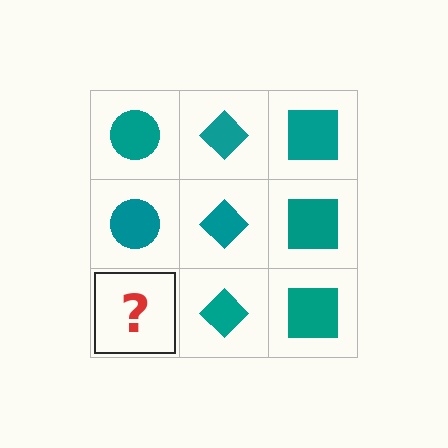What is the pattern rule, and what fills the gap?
The rule is that each column has a consistent shape. The gap should be filled with a teal circle.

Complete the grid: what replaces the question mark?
The question mark should be replaced with a teal circle.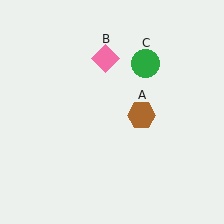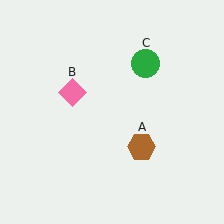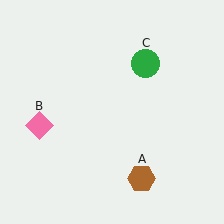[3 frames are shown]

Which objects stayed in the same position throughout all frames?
Green circle (object C) remained stationary.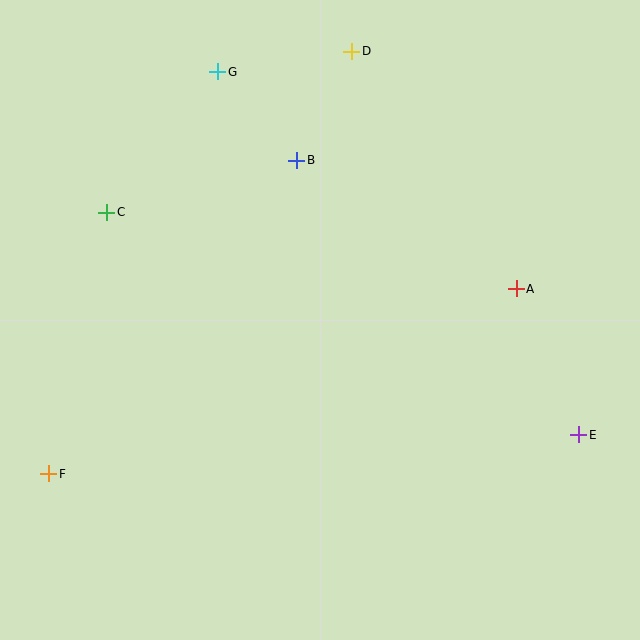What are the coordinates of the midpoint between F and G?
The midpoint between F and G is at (133, 273).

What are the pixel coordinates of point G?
Point G is at (218, 72).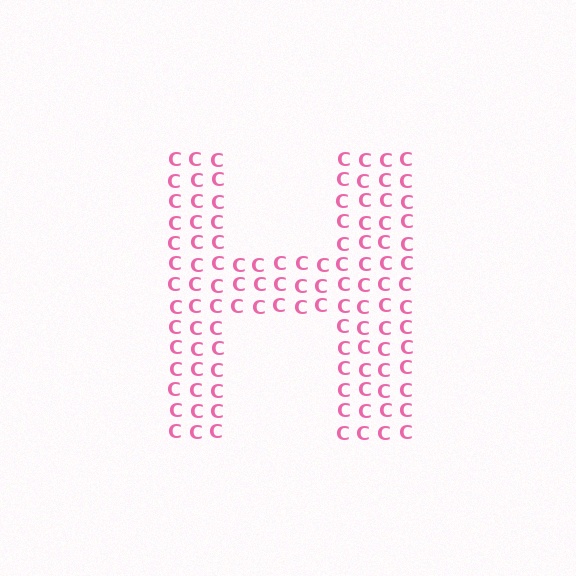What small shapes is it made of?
It is made of small letter C's.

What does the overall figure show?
The overall figure shows the letter H.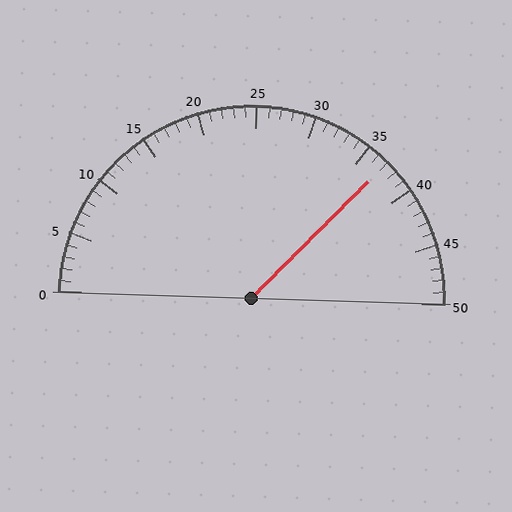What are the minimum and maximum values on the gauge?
The gauge ranges from 0 to 50.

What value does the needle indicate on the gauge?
The needle indicates approximately 37.